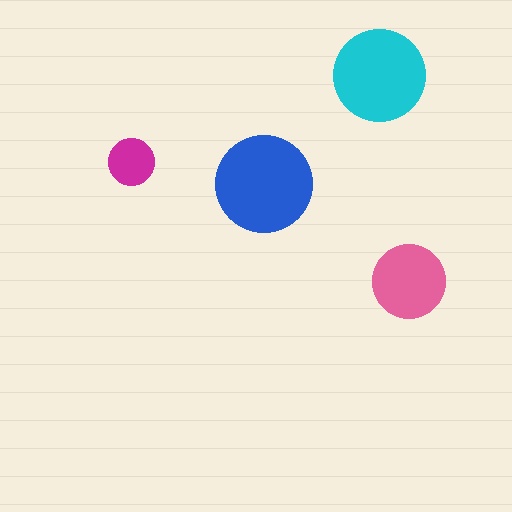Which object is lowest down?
The pink circle is bottommost.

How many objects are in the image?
There are 4 objects in the image.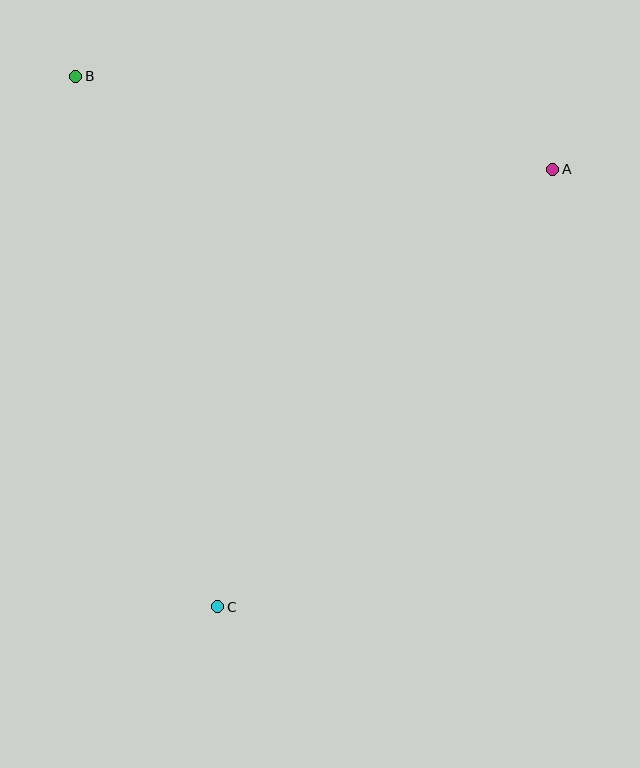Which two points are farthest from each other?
Points A and C are farthest from each other.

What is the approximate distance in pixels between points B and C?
The distance between B and C is approximately 549 pixels.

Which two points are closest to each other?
Points A and B are closest to each other.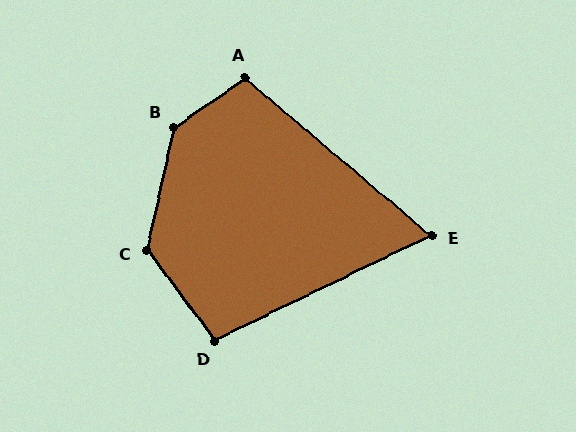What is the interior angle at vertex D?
Approximately 101 degrees (obtuse).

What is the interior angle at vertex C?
Approximately 131 degrees (obtuse).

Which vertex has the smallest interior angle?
E, at approximately 66 degrees.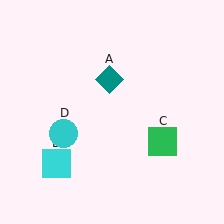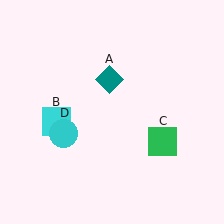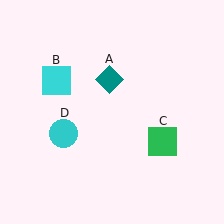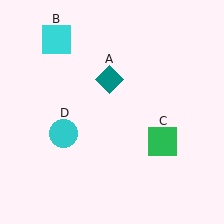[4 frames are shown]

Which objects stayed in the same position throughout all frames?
Teal diamond (object A) and green square (object C) and cyan circle (object D) remained stationary.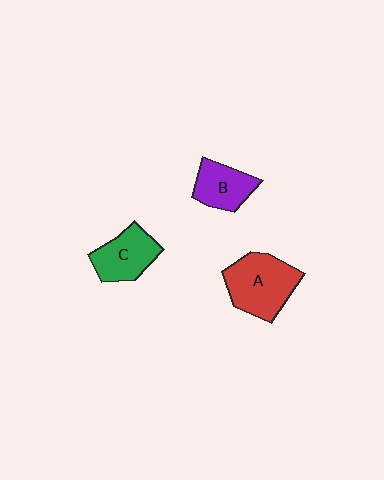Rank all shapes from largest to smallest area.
From largest to smallest: A (red), C (green), B (purple).